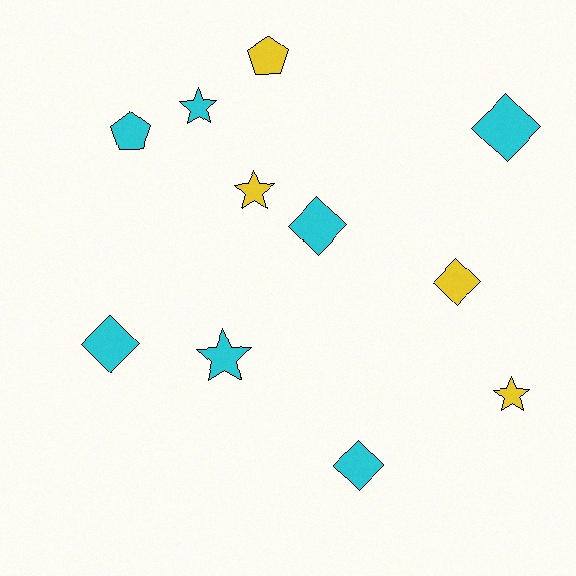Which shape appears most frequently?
Diamond, with 5 objects.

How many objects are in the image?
There are 11 objects.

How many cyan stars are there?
There are 2 cyan stars.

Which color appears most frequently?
Cyan, with 7 objects.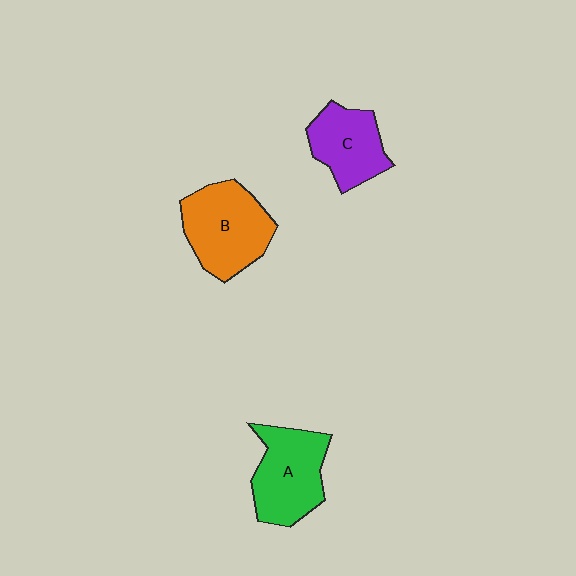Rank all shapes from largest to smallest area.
From largest to smallest: B (orange), A (green), C (purple).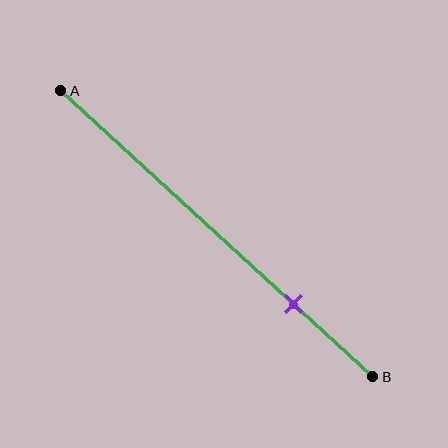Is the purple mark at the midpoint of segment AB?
No, the mark is at about 75% from A, not at the 50% midpoint.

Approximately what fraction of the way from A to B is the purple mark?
The purple mark is approximately 75% of the way from A to B.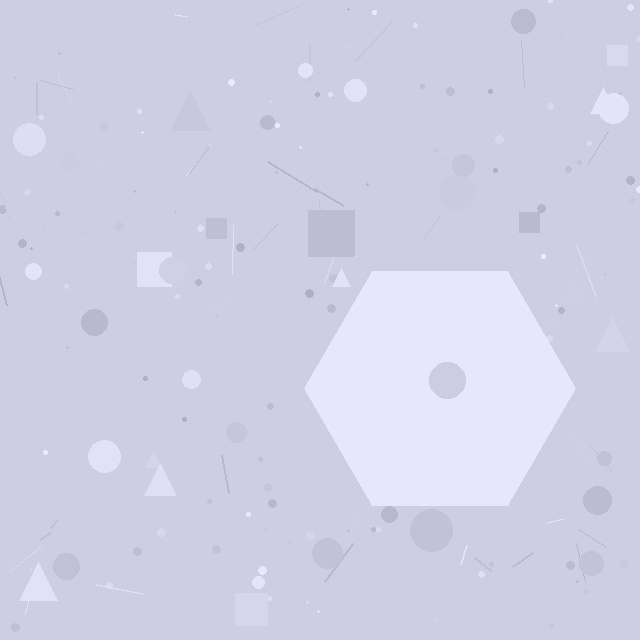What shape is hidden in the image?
A hexagon is hidden in the image.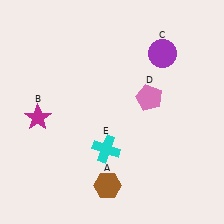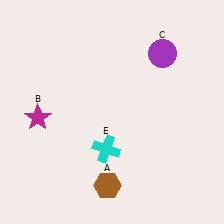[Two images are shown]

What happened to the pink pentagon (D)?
The pink pentagon (D) was removed in Image 2. It was in the top-right area of Image 1.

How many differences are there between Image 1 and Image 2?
There is 1 difference between the two images.